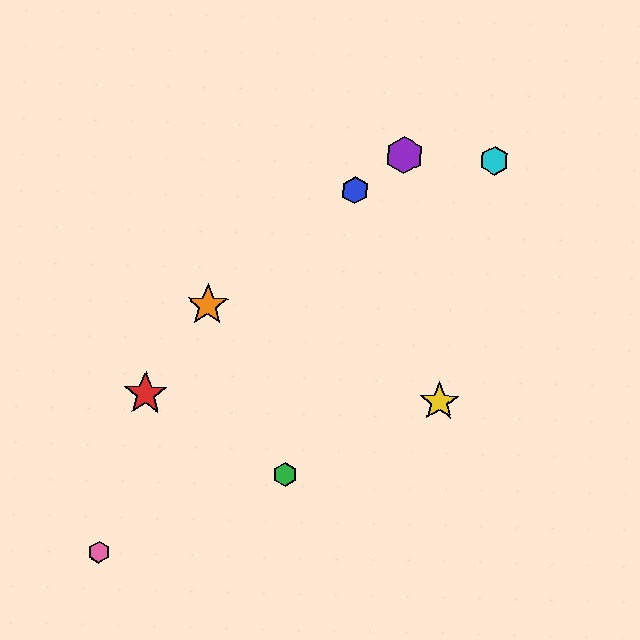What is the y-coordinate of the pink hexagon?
The pink hexagon is at y≈552.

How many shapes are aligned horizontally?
2 shapes (the red star, the yellow star) are aligned horizontally.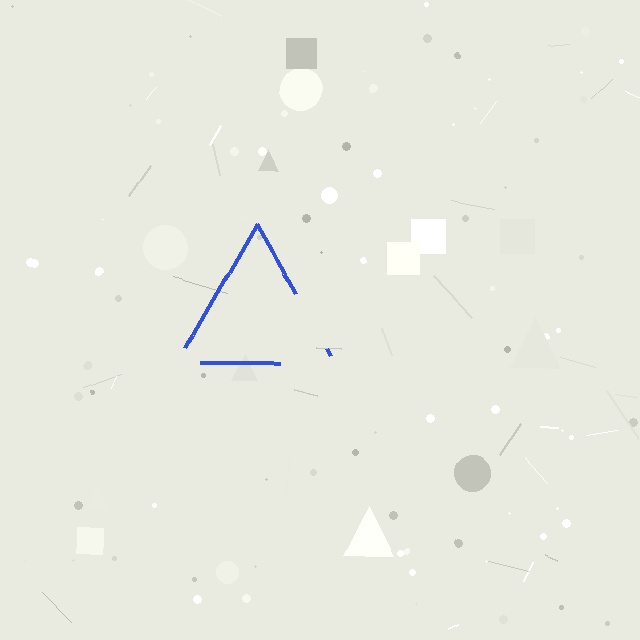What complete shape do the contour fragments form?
The contour fragments form a triangle.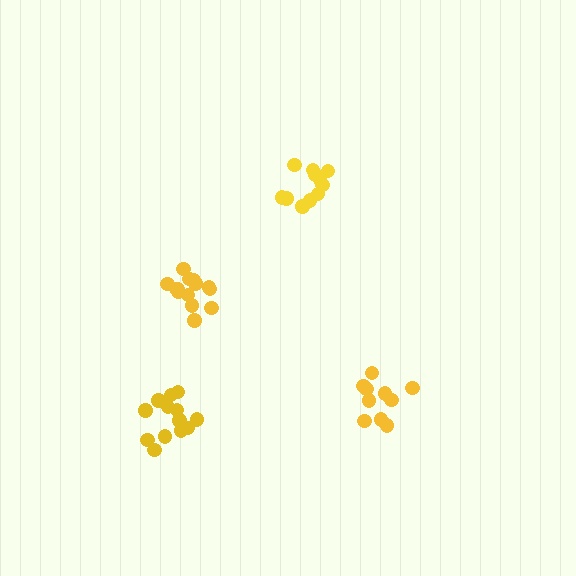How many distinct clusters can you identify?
There are 4 distinct clusters.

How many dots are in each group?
Group 1: 14 dots, Group 2: 13 dots, Group 3: 11 dots, Group 4: 10 dots (48 total).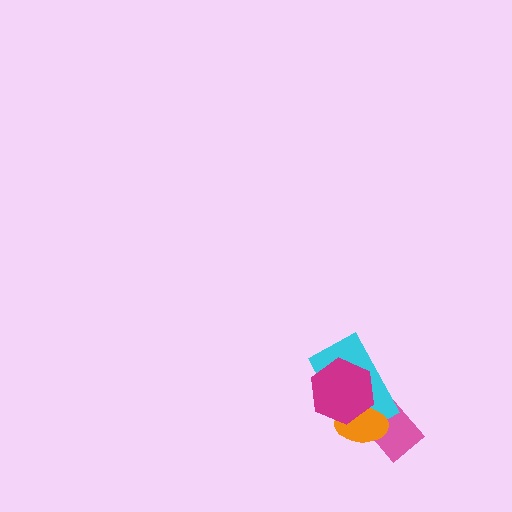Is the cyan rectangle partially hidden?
Yes, it is partially covered by another shape.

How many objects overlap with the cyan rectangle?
3 objects overlap with the cyan rectangle.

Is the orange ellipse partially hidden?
Yes, it is partially covered by another shape.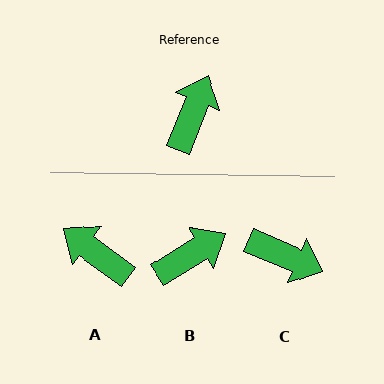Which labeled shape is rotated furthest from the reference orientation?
C, about 91 degrees away.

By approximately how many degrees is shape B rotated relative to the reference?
Approximately 36 degrees clockwise.